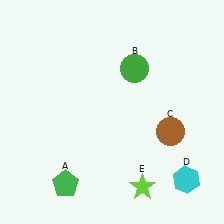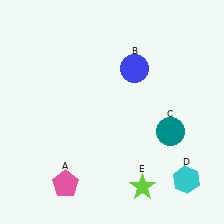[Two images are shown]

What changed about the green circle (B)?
In Image 1, B is green. In Image 2, it changed to blue.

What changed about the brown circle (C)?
In Image 1, C is brown. In Image 2, it changed to teal.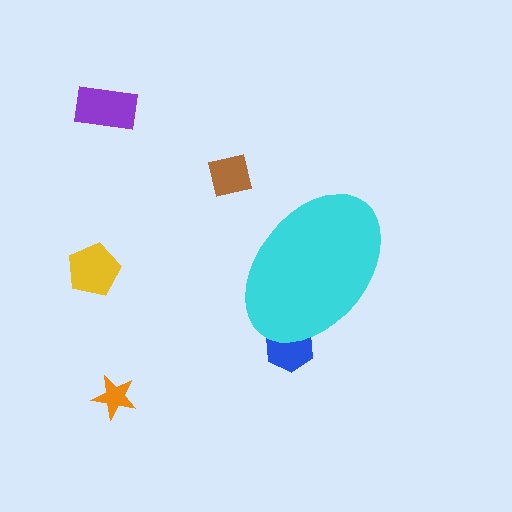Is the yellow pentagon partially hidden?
No, the yellow pentagon is fully visible.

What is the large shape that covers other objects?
A cyan ellipse.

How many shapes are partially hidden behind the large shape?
1 shape is partially hidden.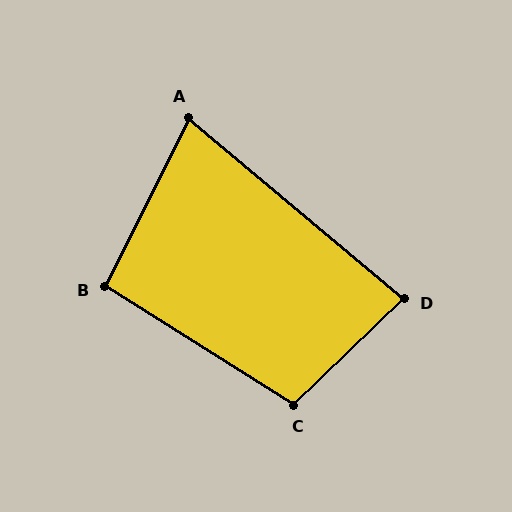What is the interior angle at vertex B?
Approximately 96 degrees (obtuse).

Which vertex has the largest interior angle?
C, at approximately 104 degrees.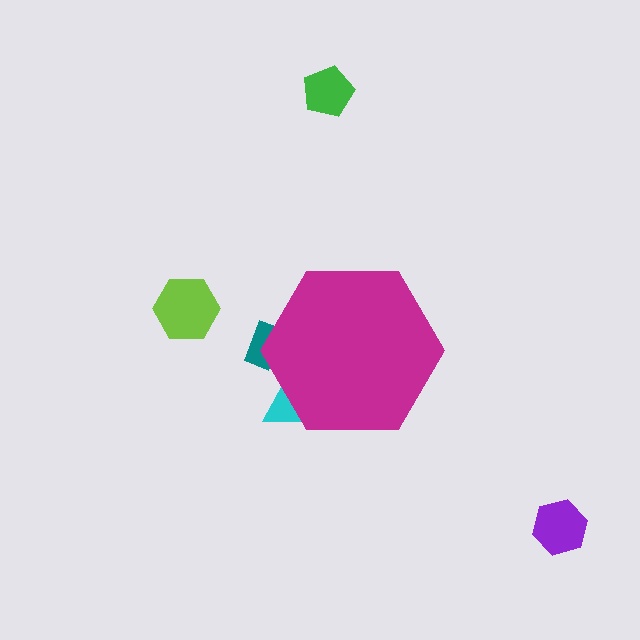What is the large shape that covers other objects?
A magenta hexagon.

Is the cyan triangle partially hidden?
Yes, the cyan triangle is partially hidden behind the magenta hexagon.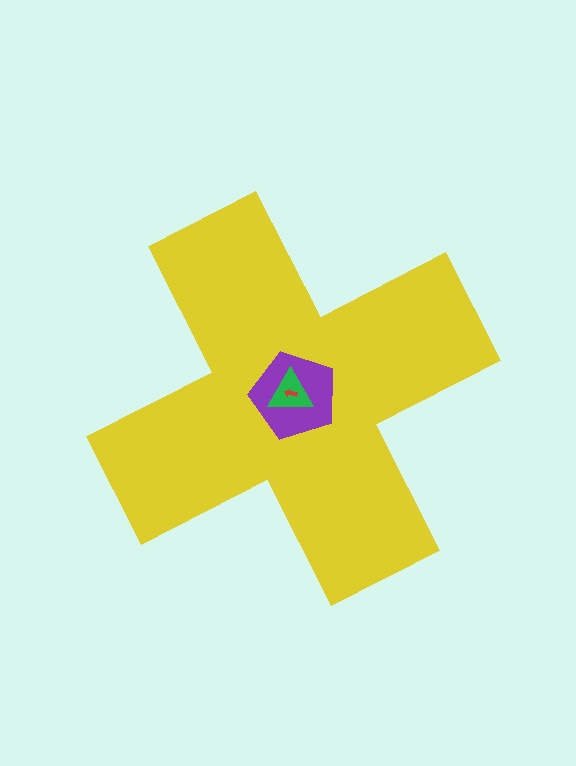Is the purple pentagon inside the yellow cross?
Yes.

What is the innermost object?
The red arrow.